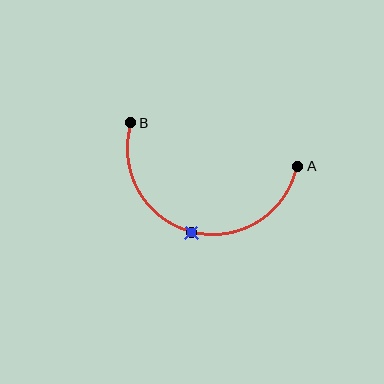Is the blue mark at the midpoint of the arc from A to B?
Yes. The blue mark lies on the arc at equal arc-length from both A and B — it is the arc midpoint.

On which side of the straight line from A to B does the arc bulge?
The arc bulges below the straight line connecting A and B.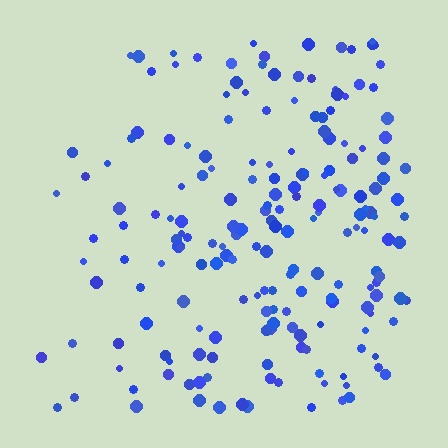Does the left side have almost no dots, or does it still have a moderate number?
Still a moderate number, just noticeably fewer than the right.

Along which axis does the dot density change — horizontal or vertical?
Horizontal.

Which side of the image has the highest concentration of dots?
The right.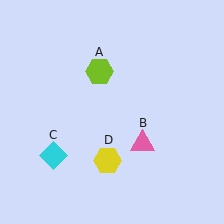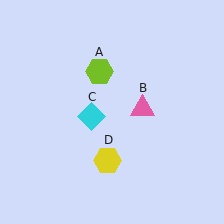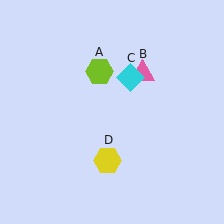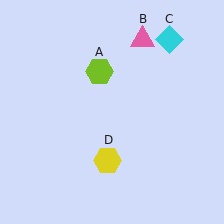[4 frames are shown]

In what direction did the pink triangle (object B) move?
The pink triangle (object B) moved up.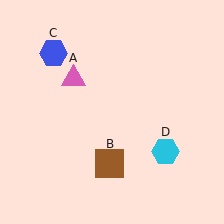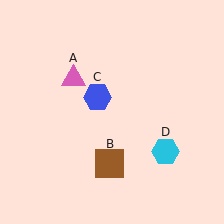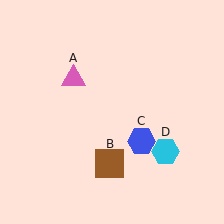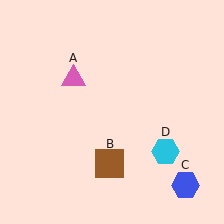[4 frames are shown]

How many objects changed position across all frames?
1 object changed position: blue hexagon (object C).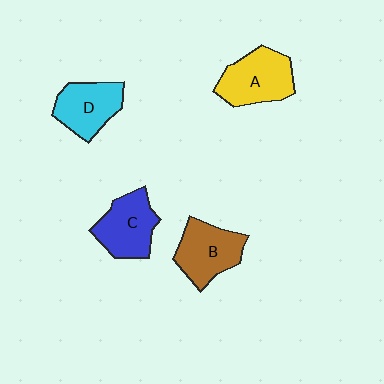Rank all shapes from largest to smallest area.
From largest to smallest: A (yellow), B (brown), C (blue), D (cyan).